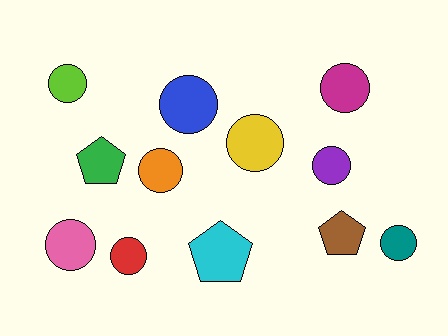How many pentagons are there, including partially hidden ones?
There are 3 pentagons.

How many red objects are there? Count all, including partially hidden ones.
There is 1 red object.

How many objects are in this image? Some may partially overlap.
There are 12 objects.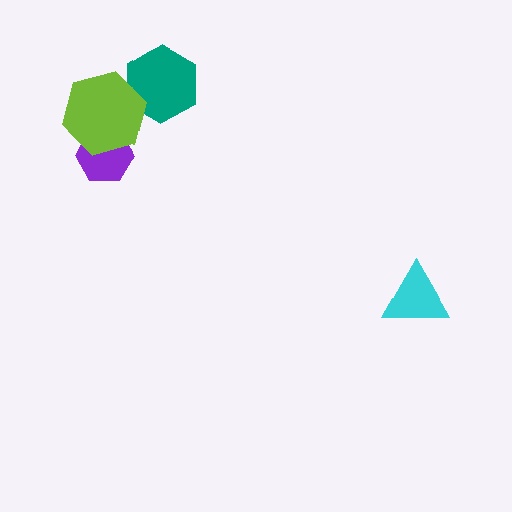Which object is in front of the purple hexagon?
The lime hexagon is in front of the purple hexagon.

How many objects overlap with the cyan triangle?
0 objects overlap with the cyan triangle.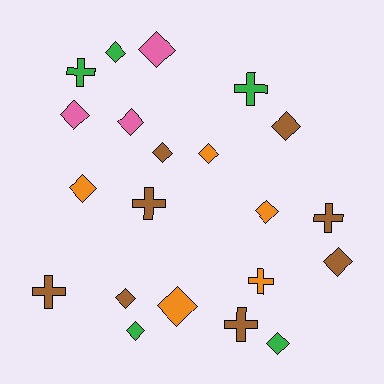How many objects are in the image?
There are 21 objects.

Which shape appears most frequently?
Diamond, with 14 objects.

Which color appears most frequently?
Brown, with 8 objects.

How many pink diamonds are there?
There are 3 pink diamonds.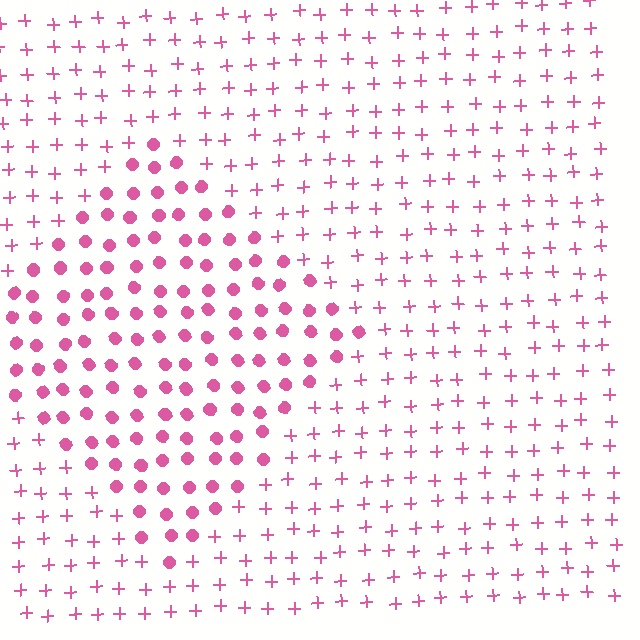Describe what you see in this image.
The image is filled with small pink elements arranged in a uniform grid. A diamond-shaped region contains circles, while the surrounding area contains plus signs. The boundary is defined purely by the change in element shape.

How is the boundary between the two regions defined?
The boundary is defined by a change in element shape: circles inside vs. plus signs outside. All elements share the same color and spacing.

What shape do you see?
I see a diamond.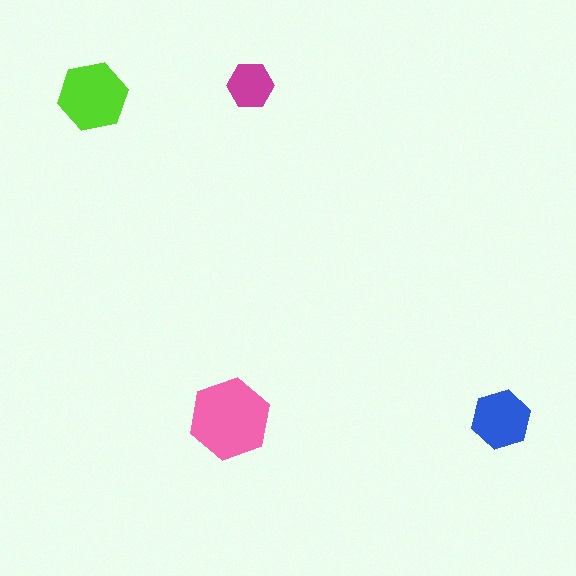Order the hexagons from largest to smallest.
the pink one, the lime one, the blue one, the magenta one.